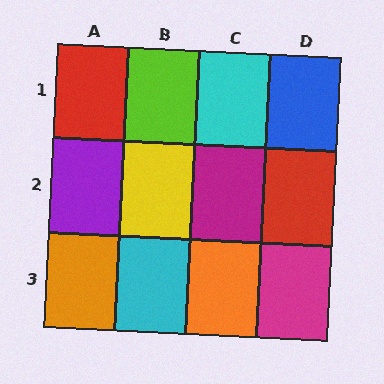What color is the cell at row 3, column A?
Orange.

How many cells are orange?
2 cells are orange.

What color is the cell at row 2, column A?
Purple.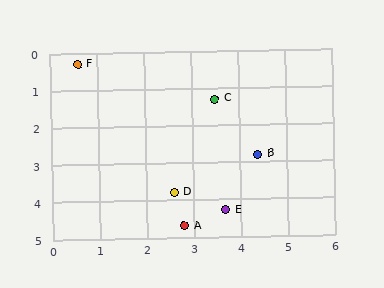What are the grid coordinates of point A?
Point A is at approximately (2.8, 4.7).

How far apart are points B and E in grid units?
Points B and E are about 1.7 grid units apart.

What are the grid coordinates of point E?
Point E is at approximately (3.7, 4.3).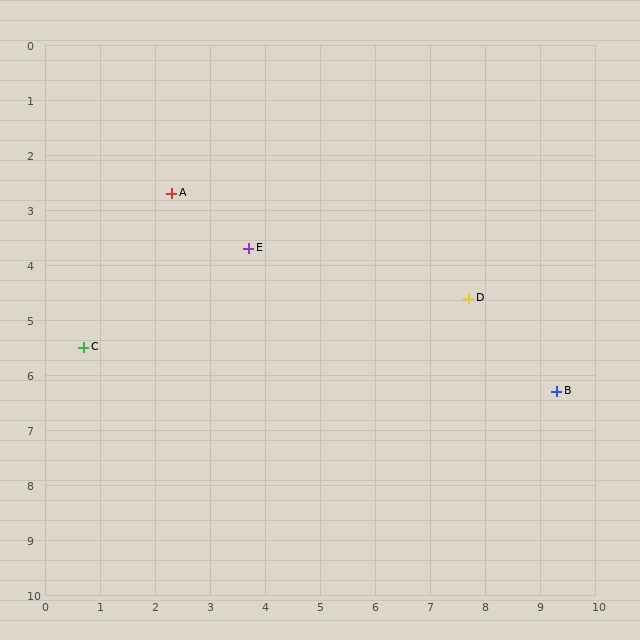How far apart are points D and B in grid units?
Points D and B are about 2.3 grid units apart.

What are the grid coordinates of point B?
Point B is at approximately (9.3, 6.3).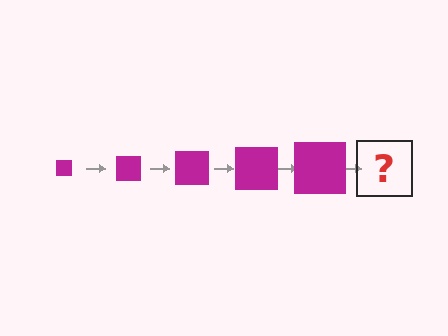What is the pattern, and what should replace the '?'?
The pattern is that the square gets progressively larger each step. The '?' should be a magenta square, larger than the previous one.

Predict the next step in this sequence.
The next step is a magenta square, larger than the previous one.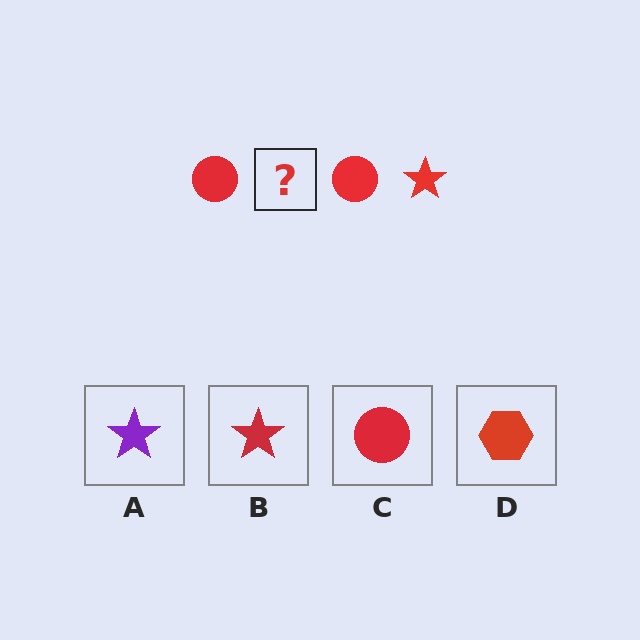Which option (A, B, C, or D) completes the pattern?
B.